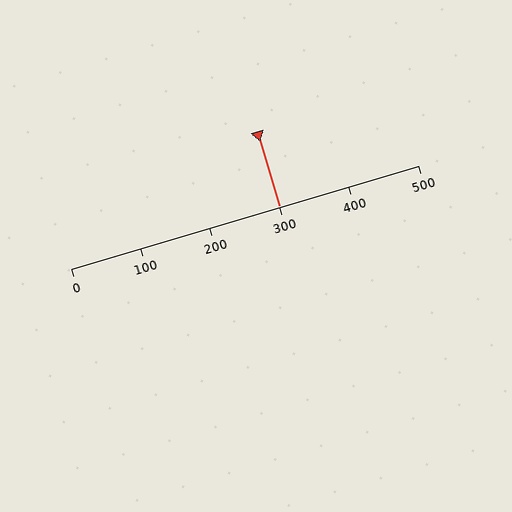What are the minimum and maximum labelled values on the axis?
The axis runs from 0 to 500.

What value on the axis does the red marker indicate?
The marker indicates approximately 300.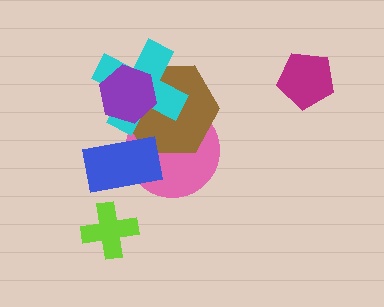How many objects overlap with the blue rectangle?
2 objects overlap with the blue rectangle.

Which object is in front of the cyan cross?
The purple hexagon is in front of the cyan cross.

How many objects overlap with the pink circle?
3 objects overlap with the pink circle.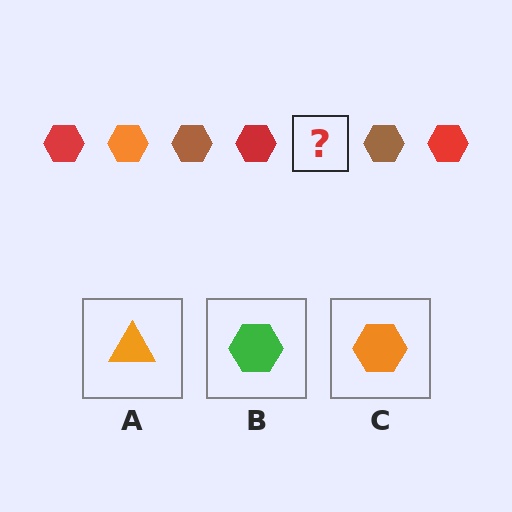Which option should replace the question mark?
Option C.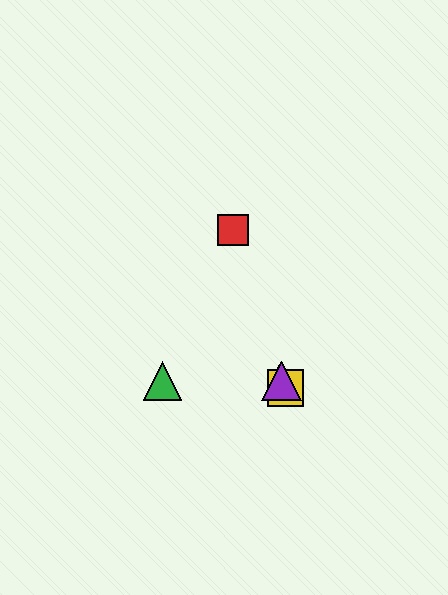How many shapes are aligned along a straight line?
3 shapes (the blue triangle, the yellow square, the purple triangle) are aligned along a straight line.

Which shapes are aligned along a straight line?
The blue triangle, the yellow square, the purple triangle are aligned along a straight line.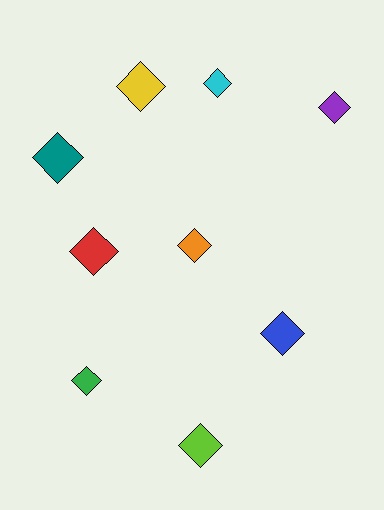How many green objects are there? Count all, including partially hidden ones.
There is 1 green object.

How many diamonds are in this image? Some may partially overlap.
There are 9 diamonds.